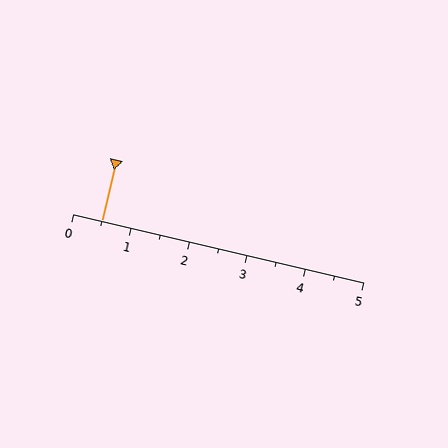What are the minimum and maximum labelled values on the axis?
The axis runs from 0 to 5.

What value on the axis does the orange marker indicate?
The marker indicates approximately 0.5.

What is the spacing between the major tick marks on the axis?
The major ticks are spaced 1 apart.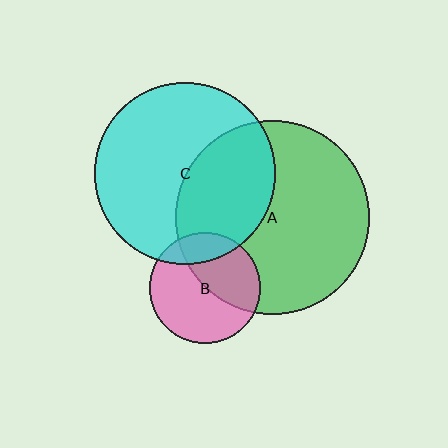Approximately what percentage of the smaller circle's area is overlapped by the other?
Approximately 20%.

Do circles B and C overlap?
Yes.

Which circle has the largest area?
Circle A (green).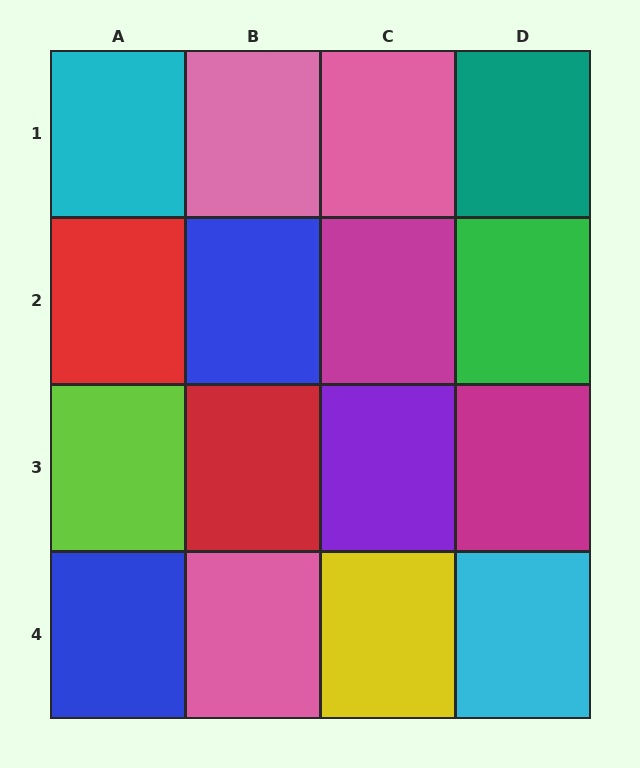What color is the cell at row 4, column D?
Cyan.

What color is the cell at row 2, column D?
Green.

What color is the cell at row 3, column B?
Red.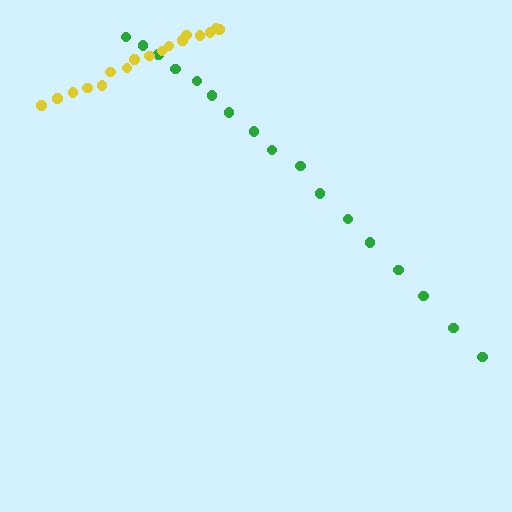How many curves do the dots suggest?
There are 2 distinct paths.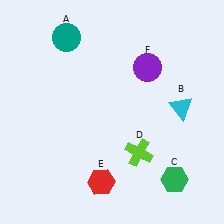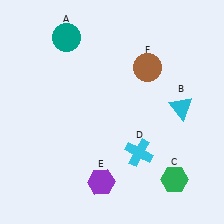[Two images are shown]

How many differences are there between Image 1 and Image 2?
There are 3 differences between the two images.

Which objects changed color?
D changed from lime to cyan. E changed from red to purple. F changed from purple to brown.